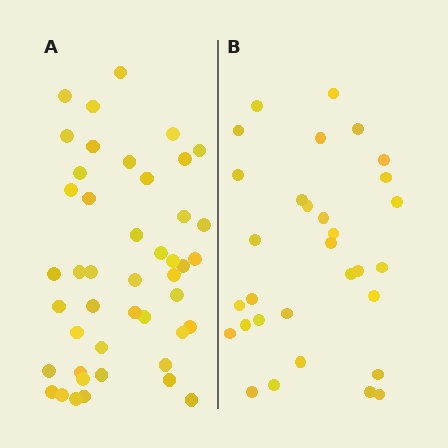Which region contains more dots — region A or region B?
Region A (the left region) has more dots.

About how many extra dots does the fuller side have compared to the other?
Region A has approximately 15 more dots than region B.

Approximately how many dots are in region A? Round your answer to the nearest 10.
About 40 dots. (The exact count is 45, which rounds to 40.)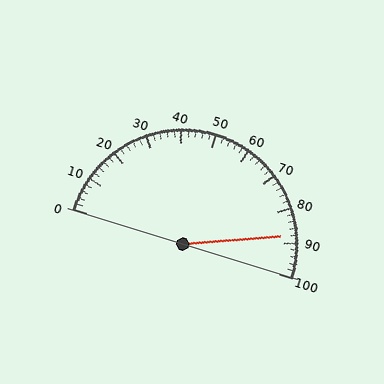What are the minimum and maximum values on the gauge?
The gauge ranges from 0 to 100.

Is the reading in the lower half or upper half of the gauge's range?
The reading is in the upper half of the range (0 to 100).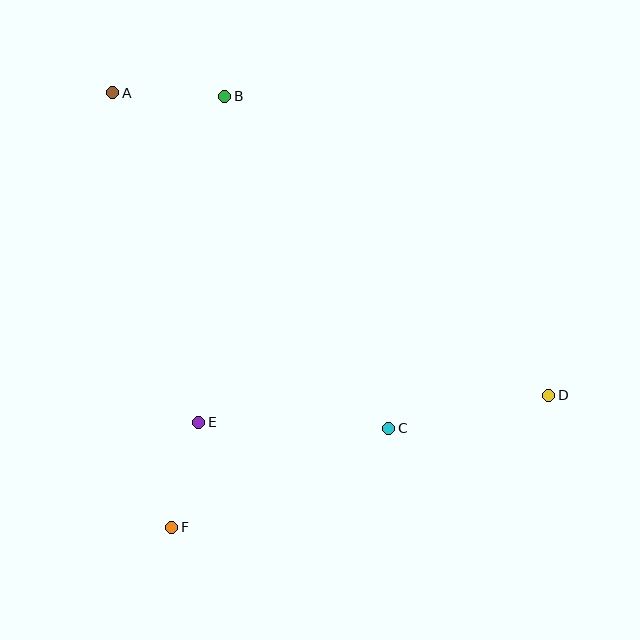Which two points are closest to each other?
Points E and F are closest to each other.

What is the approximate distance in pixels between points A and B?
The distance between A and B is approximately 112 pixels.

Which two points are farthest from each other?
Points A and D are farthest from each other.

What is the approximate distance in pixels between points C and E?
The distance between C and E is approximately 190 pixels.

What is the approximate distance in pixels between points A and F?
The distance between A and F is approximately 439 pixels.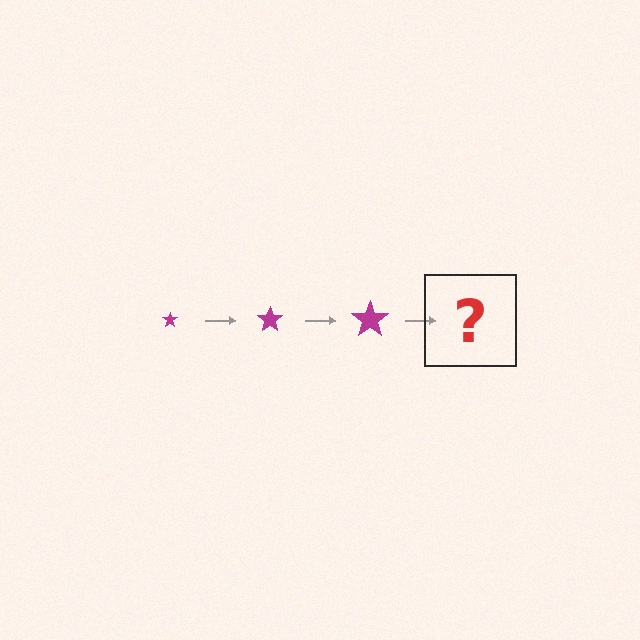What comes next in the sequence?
The next element should be a magenta star, larger than the previous one.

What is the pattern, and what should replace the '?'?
The pattern is that the star gets progressively larger each step. The '?' should be a magenta star, larger than the previous one.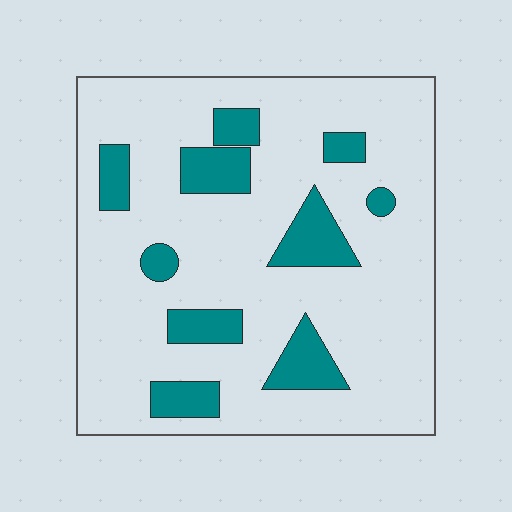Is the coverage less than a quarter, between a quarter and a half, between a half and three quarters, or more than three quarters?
Less than a quarter.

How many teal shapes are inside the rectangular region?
10.